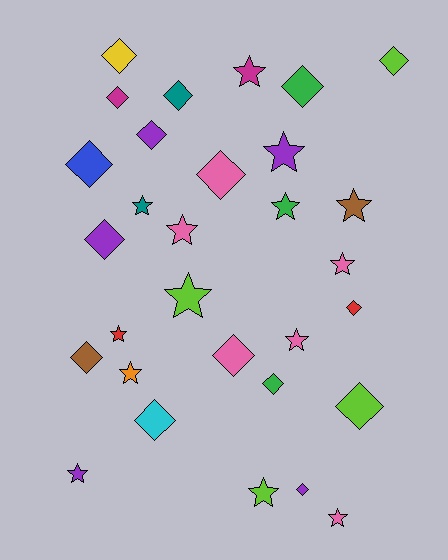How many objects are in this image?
There are 30 objects.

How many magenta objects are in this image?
There are 2 magenta objects.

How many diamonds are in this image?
There are 16 diamonds.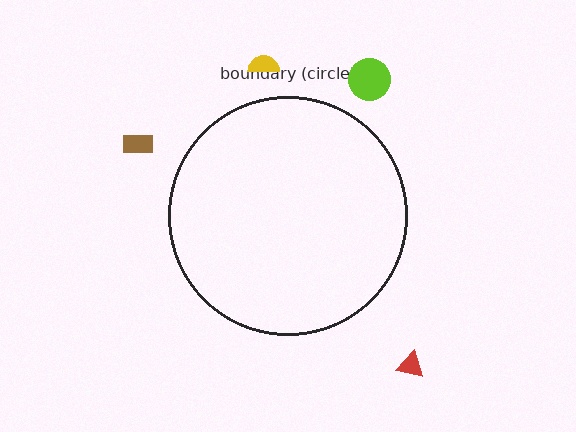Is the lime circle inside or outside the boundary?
Outside.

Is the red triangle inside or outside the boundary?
Outside.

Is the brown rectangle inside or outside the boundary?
Outside.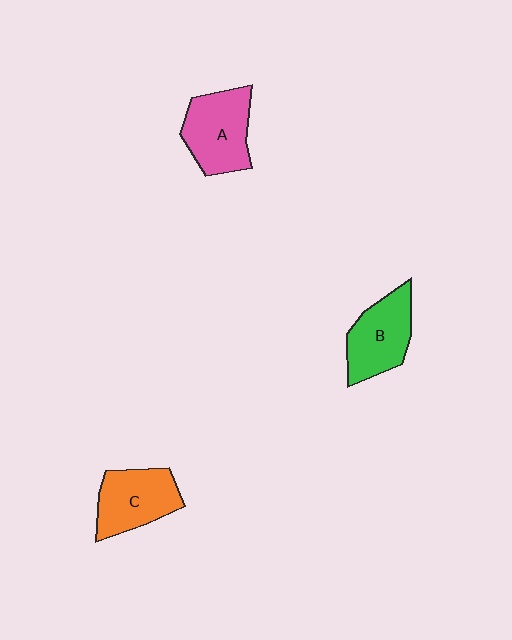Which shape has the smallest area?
Shape B (green).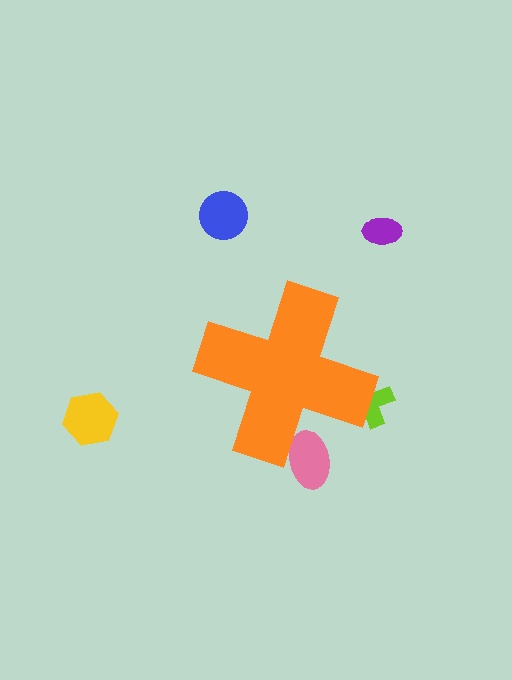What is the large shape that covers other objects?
An orange cross.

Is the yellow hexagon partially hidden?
No, the yellow hexagon is fully visible.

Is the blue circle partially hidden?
No, the blue circle is fully visible.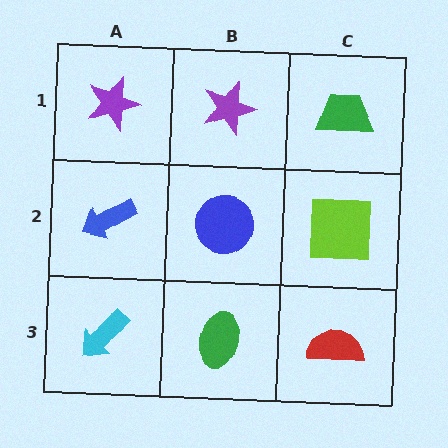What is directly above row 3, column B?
A blue circle.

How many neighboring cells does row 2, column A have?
3.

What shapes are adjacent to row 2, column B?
A purple star (row 1, column B), a green ellipse (row 3, column B), a blue arrow (row 2, column A), a lime square (row 2, column C).